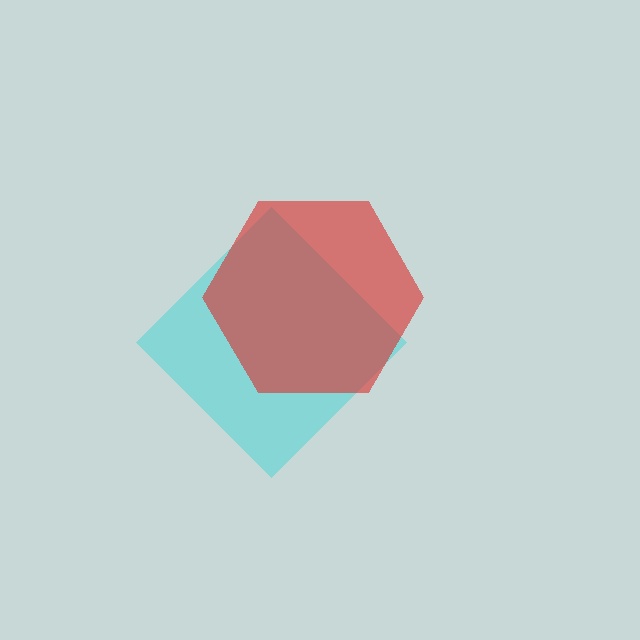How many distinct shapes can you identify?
There are 2 distinct shapes: a cyan diamond, a red hexagon.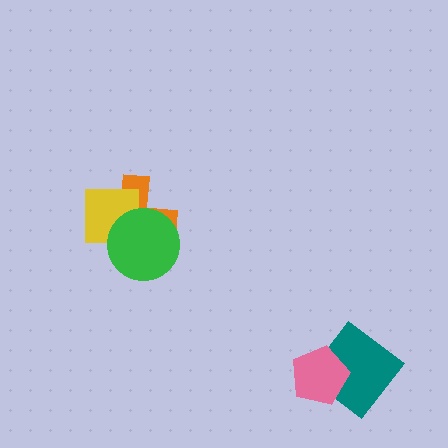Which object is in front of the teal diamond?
The pink pentagon is in front of the teal diamond.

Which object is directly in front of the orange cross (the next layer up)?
The yellow square is directly in front of the orange cross.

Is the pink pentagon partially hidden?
No, no other shape covers it.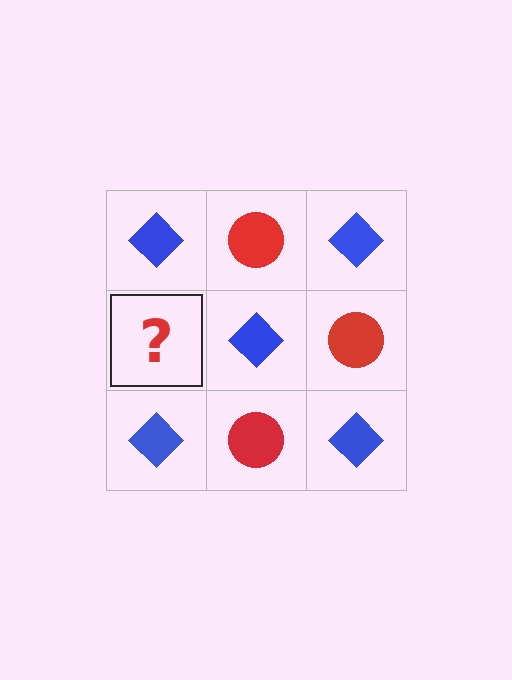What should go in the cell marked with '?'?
The missing cell should contain a red circle.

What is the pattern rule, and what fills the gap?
The rule is that it alternates blue diamond and red circle in a checkerboard pattern. The gap should be filled with a red circle.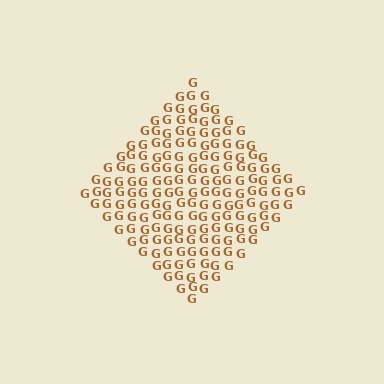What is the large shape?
The large shape is a diamond.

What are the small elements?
The small elements are letter G's.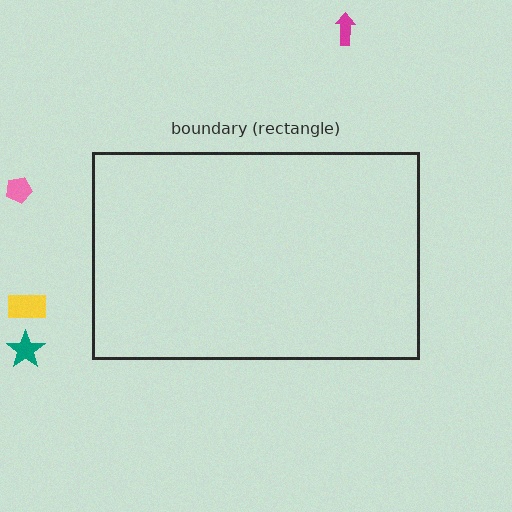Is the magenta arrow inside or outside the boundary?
Outside.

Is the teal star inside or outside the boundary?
Outside.